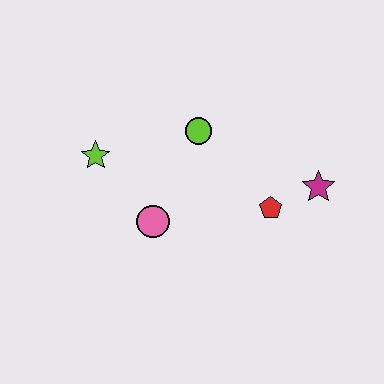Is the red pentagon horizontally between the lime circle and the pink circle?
No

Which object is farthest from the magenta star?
The lime star is farthest from the magenta star.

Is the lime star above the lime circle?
No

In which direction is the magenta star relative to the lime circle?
The magenta star is to the right of the lime circle.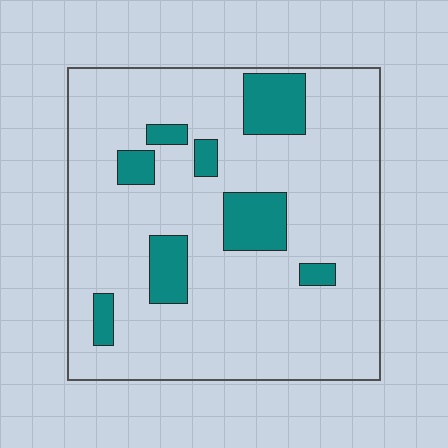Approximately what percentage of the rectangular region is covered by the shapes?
Approximately 15%.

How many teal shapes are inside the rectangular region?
8.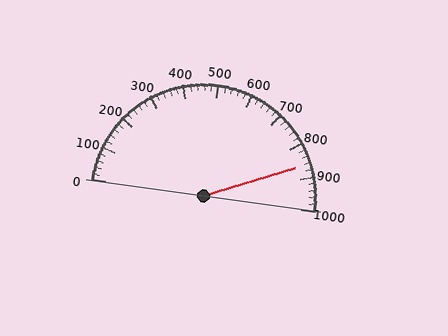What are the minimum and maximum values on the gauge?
The gauge ranges from 0 to 1000.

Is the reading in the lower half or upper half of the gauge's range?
The reading is in the upper half of the range (0 to 1000).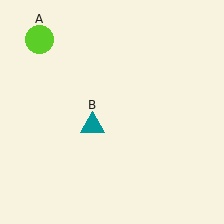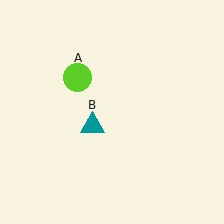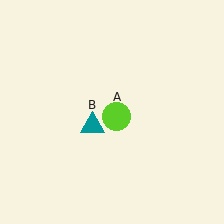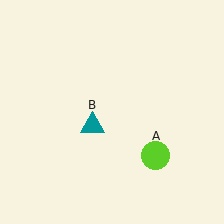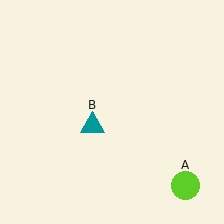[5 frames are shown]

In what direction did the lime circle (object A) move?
The lime circle (object A) moved down and to the right.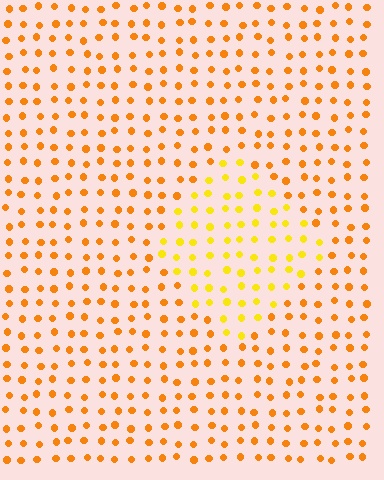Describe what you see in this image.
The image is filled with small orange elements in a uniform arrangement. A diamond-shaped region is visible where the elements are tinted to a slightly different hue, forming a subtle color boundary.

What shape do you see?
I see a diamond.